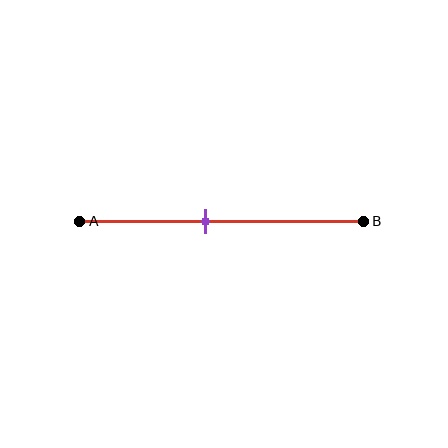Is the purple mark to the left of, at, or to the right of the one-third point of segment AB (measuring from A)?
The purple mark is to the right of the one-third point of segment AB.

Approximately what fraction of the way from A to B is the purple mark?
The purple mark is approximately 45% of the way from A to B.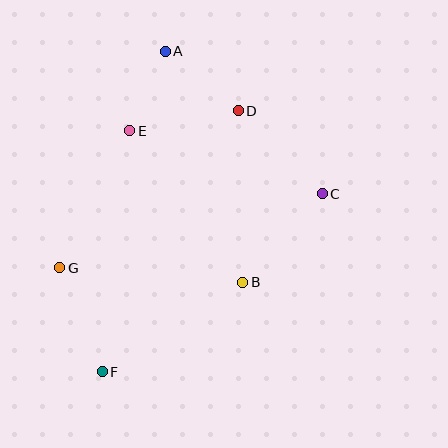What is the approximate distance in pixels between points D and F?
The distance between D and F is approximately 294 pixels.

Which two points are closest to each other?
Points A and E are closest to each other.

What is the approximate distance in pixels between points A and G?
The distance between A and G is approximately 241 pixels.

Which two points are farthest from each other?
Points A and F are farthest from each other.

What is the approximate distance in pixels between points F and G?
The distance between F and G is approximately 112 pixels.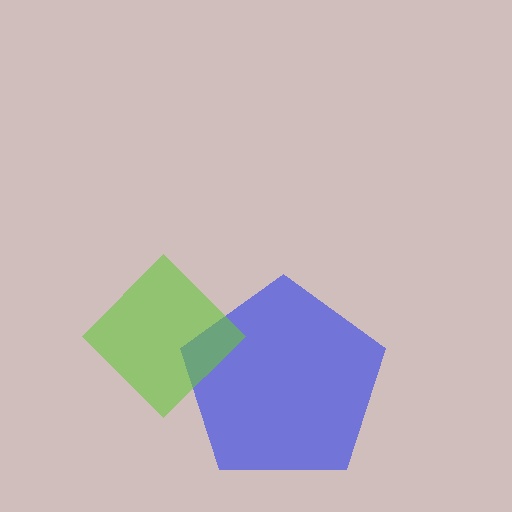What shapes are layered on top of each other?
The layered shapes are: a blue pentagon, a lime diamond.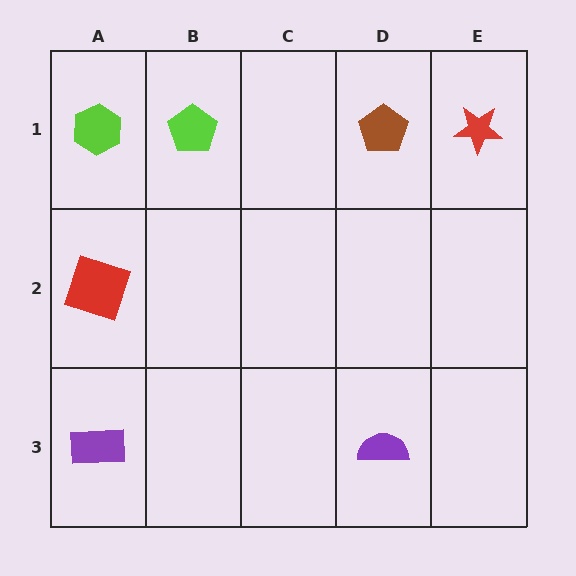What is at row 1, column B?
A lime pentagon.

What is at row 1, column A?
A lime hexagon.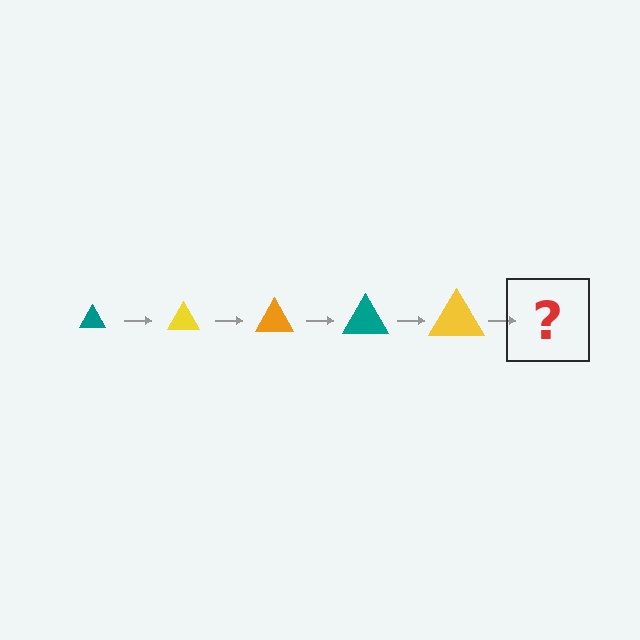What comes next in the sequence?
The next element should be an orange triangle, larger than the previous one.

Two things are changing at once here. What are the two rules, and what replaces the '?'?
The two rules are that the triangle grows larger each step and the color cycles through teal, yellow, and orange. The '?' should be an orange triangle, larger than the previous one.